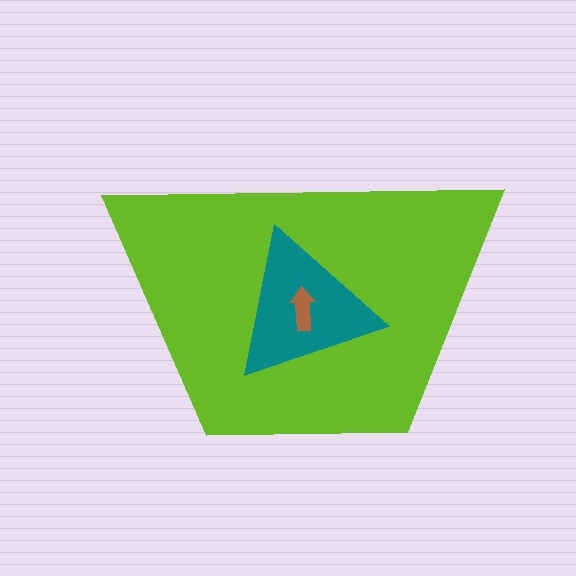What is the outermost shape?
The lime trapezoid.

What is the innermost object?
The brown arrow.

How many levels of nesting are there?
3.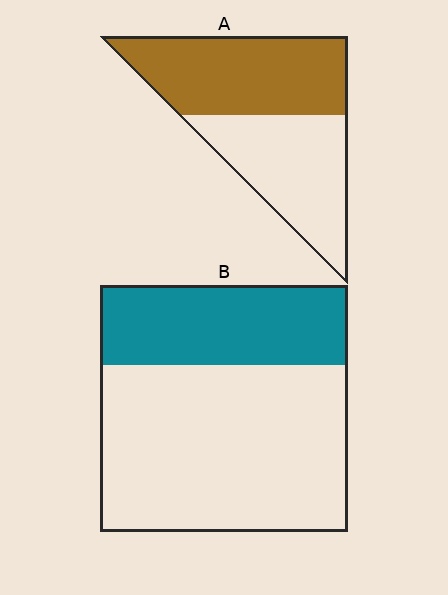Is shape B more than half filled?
No.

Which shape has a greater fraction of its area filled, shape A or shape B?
Shape A.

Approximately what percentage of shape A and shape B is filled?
A is approximately 55% and B is approximately 30%.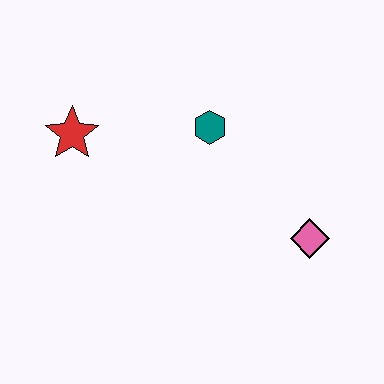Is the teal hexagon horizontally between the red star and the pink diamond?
Yes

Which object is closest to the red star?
The teal hexagon is closest to the red star.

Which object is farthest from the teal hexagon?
The pink diamond is farthest from the teal hexagon.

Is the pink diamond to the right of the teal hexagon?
Yes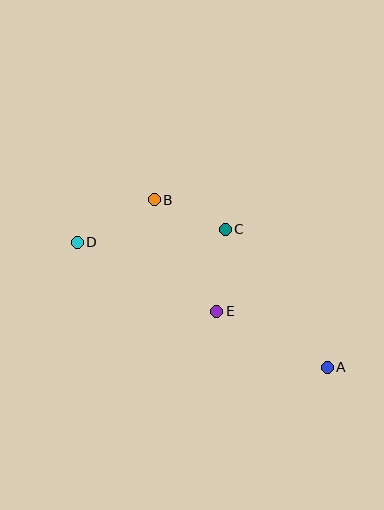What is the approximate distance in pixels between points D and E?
The distance between D and E is approximately 156 pixels.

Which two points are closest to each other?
Points B and C are closest to each other.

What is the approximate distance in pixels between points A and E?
The distance between A and E is approximately 124 pixels.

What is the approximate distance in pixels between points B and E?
The distance between B and E is approximately 128 pixels.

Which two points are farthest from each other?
Points A and D are farthest from each other.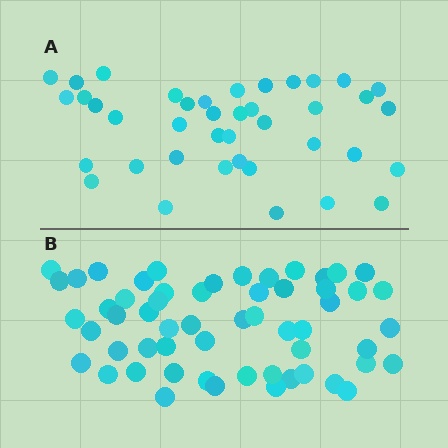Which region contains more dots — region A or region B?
Region B (the bottom region) has more dots.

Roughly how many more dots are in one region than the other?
Region B has approximately 15 more dots than region A.